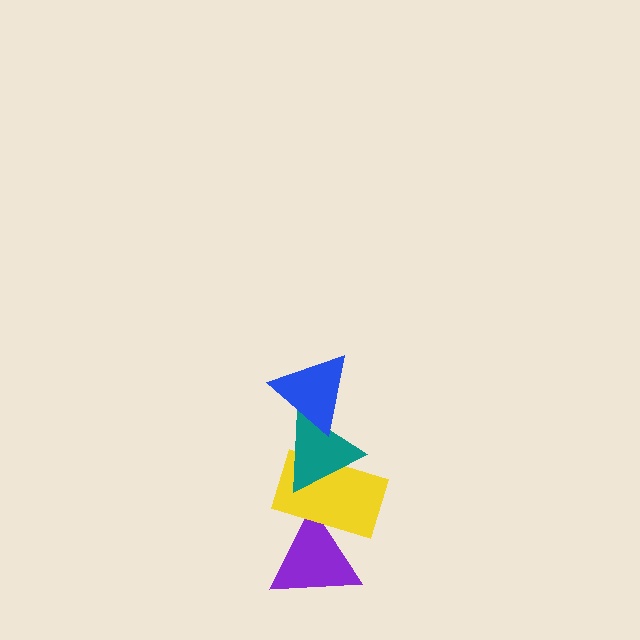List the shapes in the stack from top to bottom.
From top to bottom: the blue triangle, the teal triangle, the yellow rectangle, the purple triangle.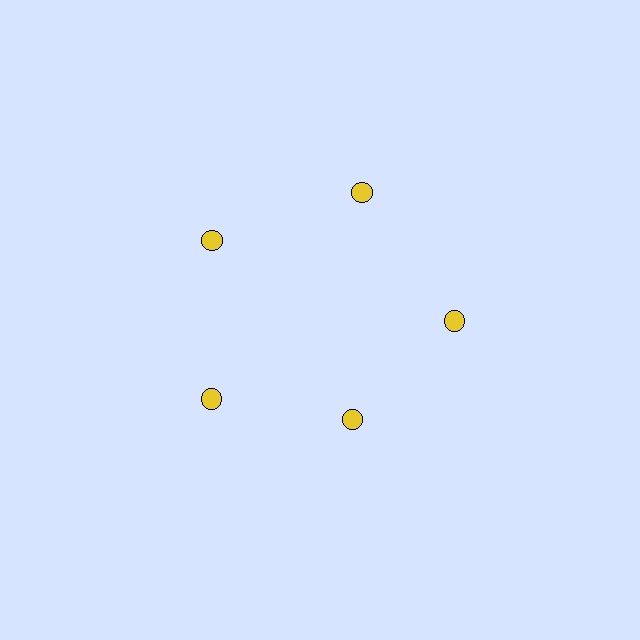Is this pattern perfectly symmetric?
No. The 5 yellow circles are arranged in a ring, but one element near the 5 o'clock position is pulled inward toward the center, breaking the 5-fold rotational symmetry.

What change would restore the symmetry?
The symmetry would be restored by moving it outward, back onto the ring so that all 5 circles sit at equal angles and equal distance from the center.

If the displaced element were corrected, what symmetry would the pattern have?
It would have 5-fold rotational symmetry — the pattern would map onto itself every 72 degrees.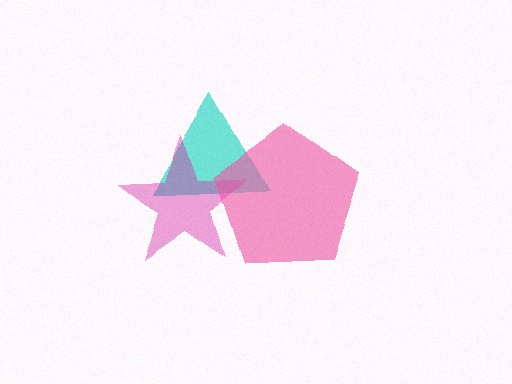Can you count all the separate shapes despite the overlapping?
Yes, there are 3 separate shapes.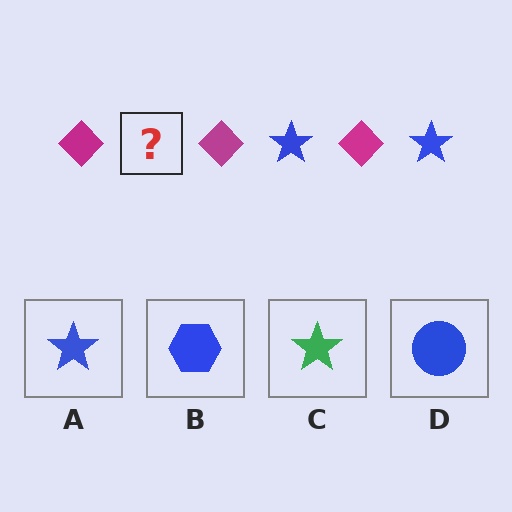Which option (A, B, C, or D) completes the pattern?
A.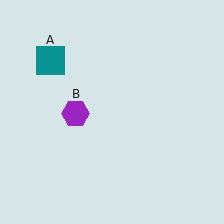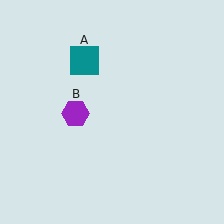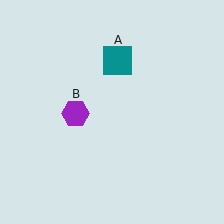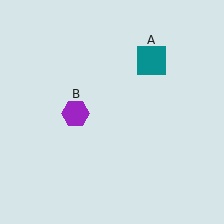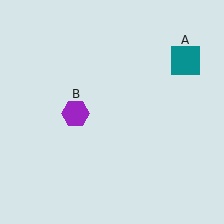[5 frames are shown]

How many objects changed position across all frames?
1 object changed position: teal square (object A).